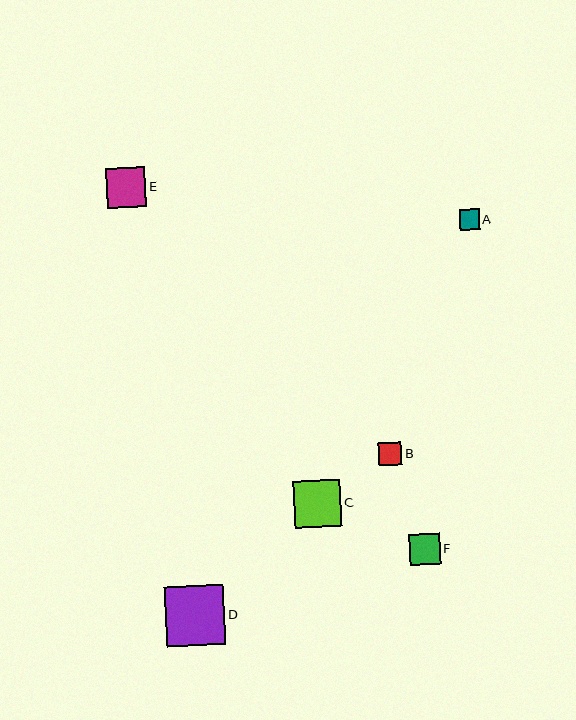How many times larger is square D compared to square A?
Square D is approximately 2.9 times the size of square A.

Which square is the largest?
Square D is the largest with a size of approximately 59 pixels.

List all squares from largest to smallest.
From largest to smallest: D, C, E, F, B, A.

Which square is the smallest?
Square A is the smallest with a size of approximately 20 pixels.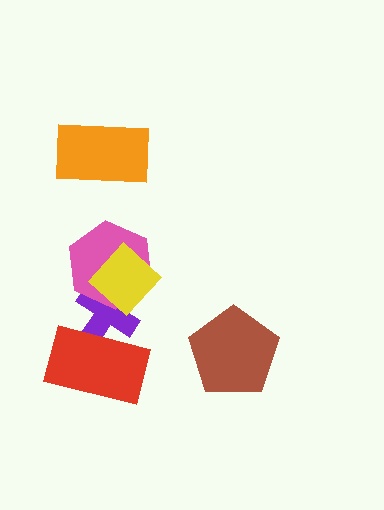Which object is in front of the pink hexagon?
The yellow diamond is in front of the pink hexagon.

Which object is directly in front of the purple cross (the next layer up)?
The pink hexagon is directly in front of the purple cross.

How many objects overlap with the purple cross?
3 objects overlap with the purple cross.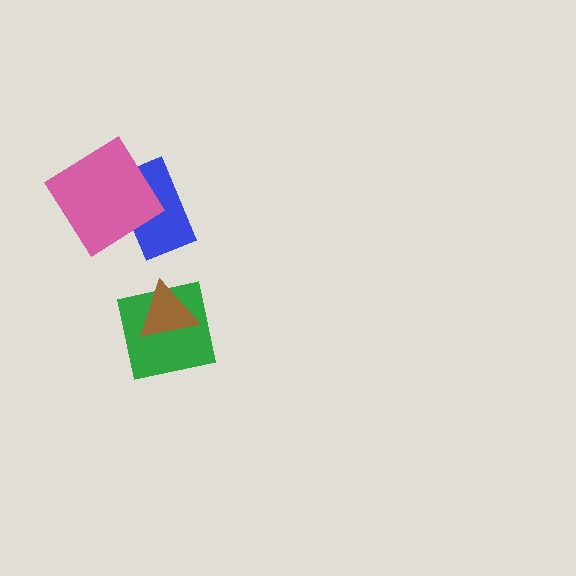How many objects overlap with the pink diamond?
1 object overlaps with the pink diamond.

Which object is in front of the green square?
The brown triangle is in front of the green square.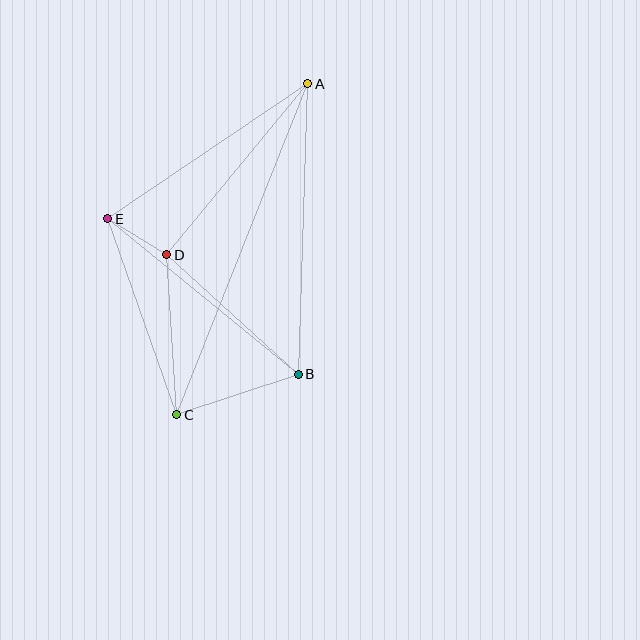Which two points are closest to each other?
Points D and E are closest to each other.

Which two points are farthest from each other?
Points A and C are farthest from each other.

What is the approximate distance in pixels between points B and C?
The distance between B and C is approximately 128 pixels.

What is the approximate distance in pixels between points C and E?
The distance between C and E is approximately 208 pixels.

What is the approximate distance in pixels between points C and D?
The distance between C and D is approximately 160 pixels.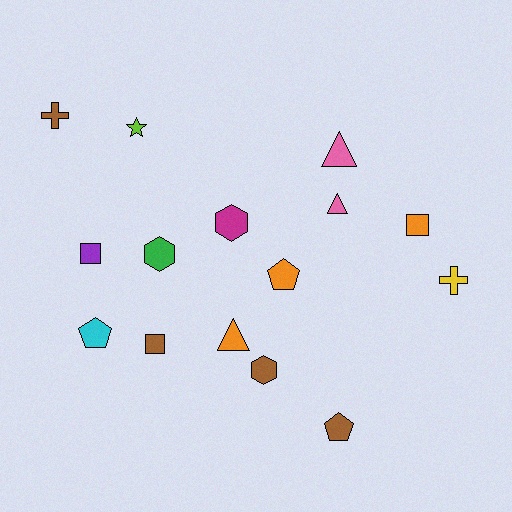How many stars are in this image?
There is 1 star.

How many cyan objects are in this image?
There is 1 cyan object.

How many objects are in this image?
There are 15 objects.